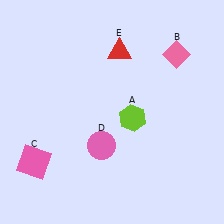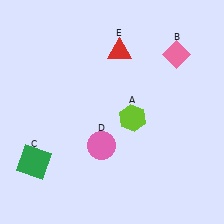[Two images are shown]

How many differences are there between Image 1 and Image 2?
There is 1 difference between the two images.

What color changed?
The square (C) changed from pink in Image 1 to green in Image 2.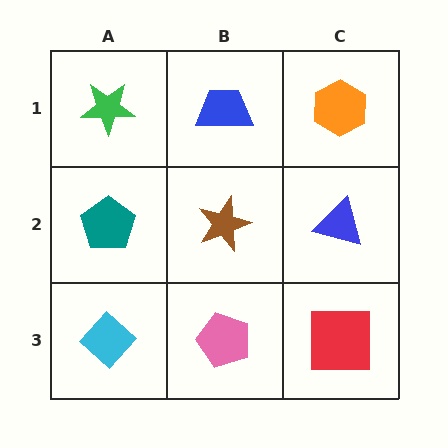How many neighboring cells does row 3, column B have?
3.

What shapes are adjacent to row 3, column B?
A brown star (row 2, column B), a cyan diamond (row 3, column A), a red square (row 3, column C).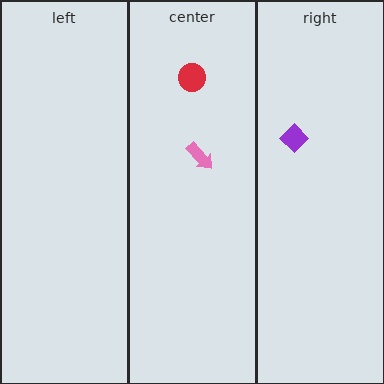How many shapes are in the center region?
2.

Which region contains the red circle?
The center region.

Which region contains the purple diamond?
The right region.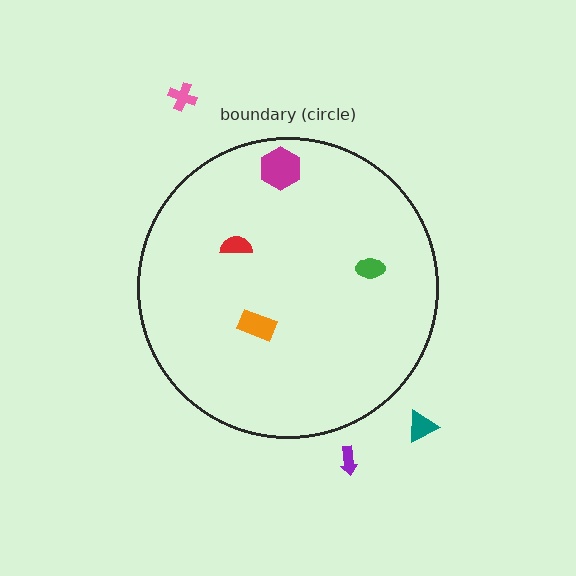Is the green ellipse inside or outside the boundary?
Inside.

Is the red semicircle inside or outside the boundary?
Inside.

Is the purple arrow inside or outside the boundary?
Outside.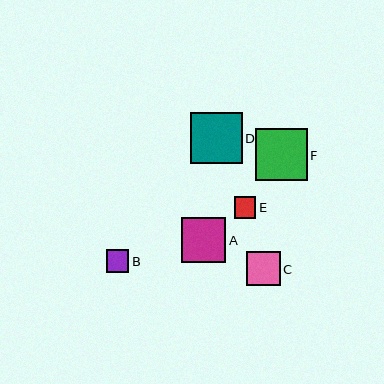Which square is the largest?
Square F is the largest with a size of approximately 52 pixels.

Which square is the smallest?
Square E is the smallest with a size of approximately 22 pixels.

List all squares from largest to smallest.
From largest to smallest: F, D, A, C, B, E.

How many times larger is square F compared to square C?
Square F is approximately 1.5 times the size of square C.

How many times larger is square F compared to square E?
Square F is approximately 2.4 times the size of square E.